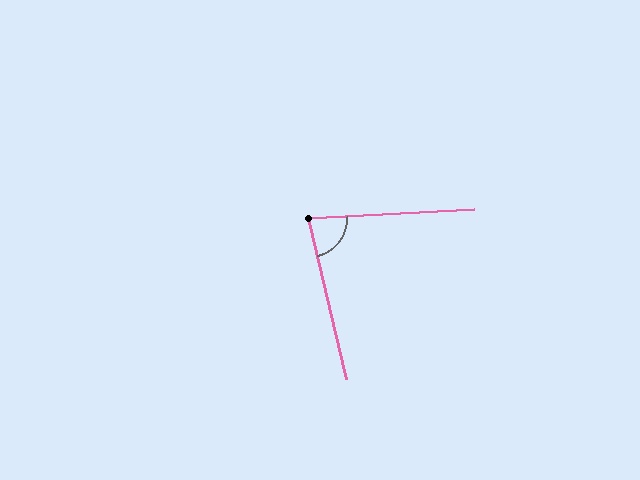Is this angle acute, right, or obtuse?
It is acute.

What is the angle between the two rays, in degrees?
Approximately 80 degrees.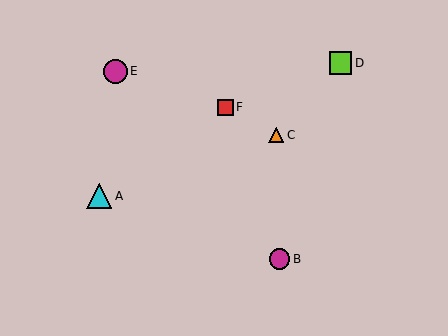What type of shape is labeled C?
Shape C is an orange triangle.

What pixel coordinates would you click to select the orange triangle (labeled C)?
Click at (276, 135) to select the orange triangle C.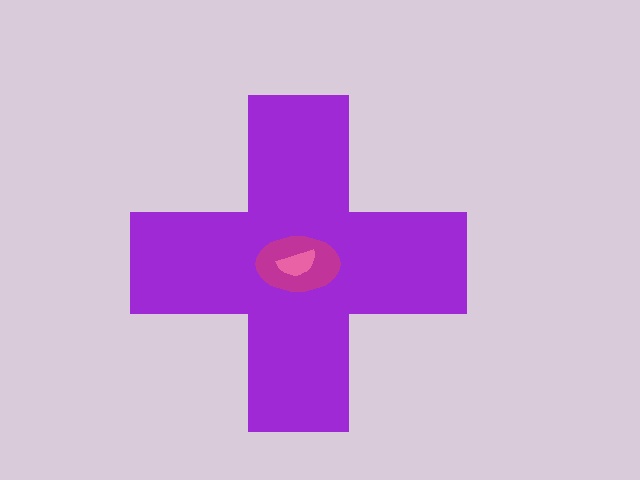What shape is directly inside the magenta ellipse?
The pink semicircle.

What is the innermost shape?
The pink semicircle.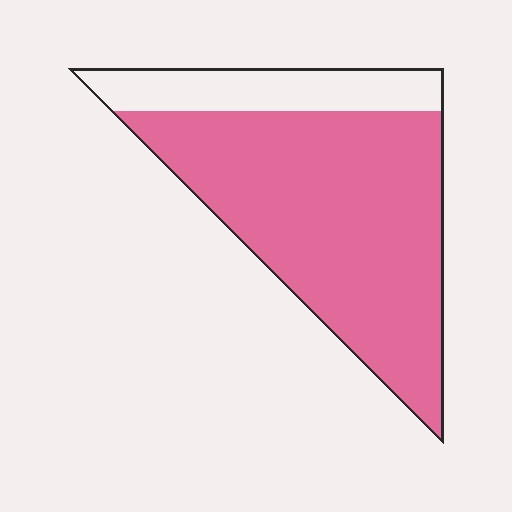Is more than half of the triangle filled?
Yes.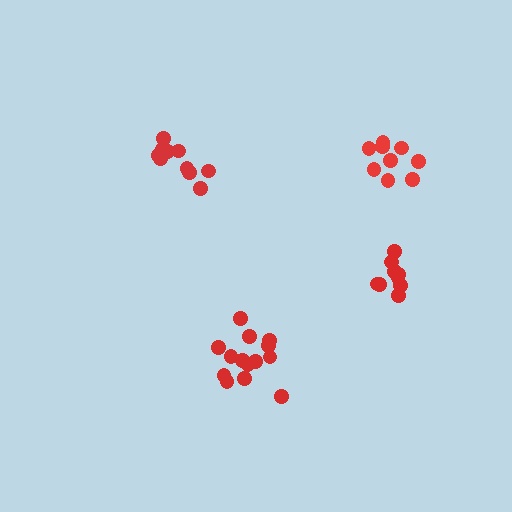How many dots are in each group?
Group 1: 15 dots, Group 2: 9 dots, Group 3: 10 dots, Group 4: 9 dots (43 total).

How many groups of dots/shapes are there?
There are 4 groups.